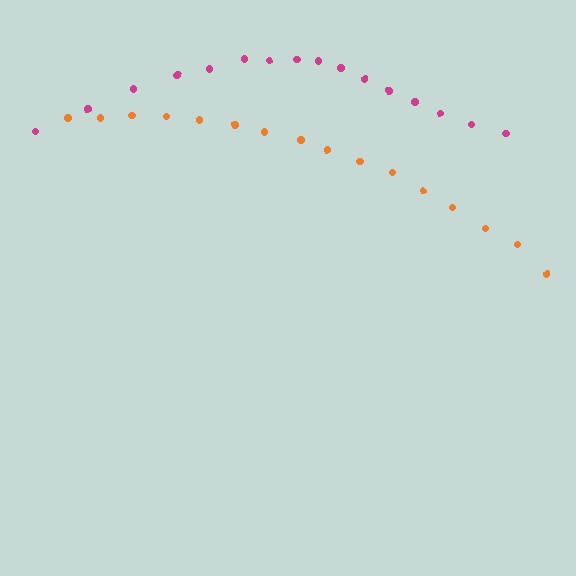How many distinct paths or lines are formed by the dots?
There are 2 distinct paths.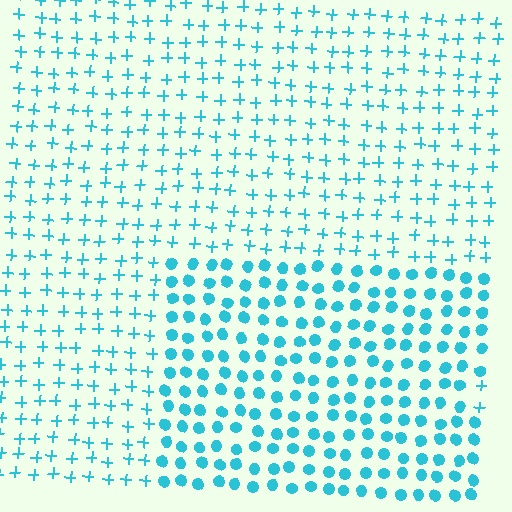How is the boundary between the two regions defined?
The boundary is defined by a change in element shape: circles inside vs. plus signs outside. All elements share the same color and spacing.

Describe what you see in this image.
The image is filled with small cyan elements arranged in a uniform grid. A rectangle-shaped region contains circles, while the surrounding area contains plus signs. The boundary is defined purely by the change in element shape.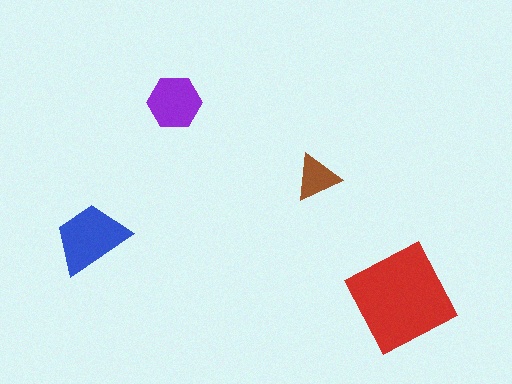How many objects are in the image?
There are 4 objects in the image.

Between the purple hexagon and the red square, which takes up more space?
The red square.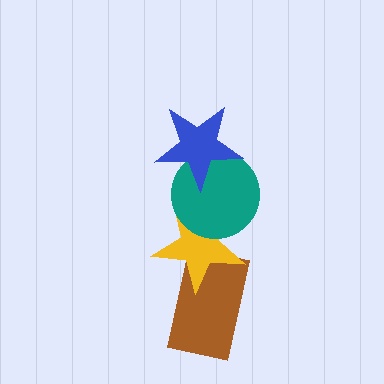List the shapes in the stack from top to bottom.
From top to bottom: the blue star, the teal circle, the yellow star, the brown rectangle.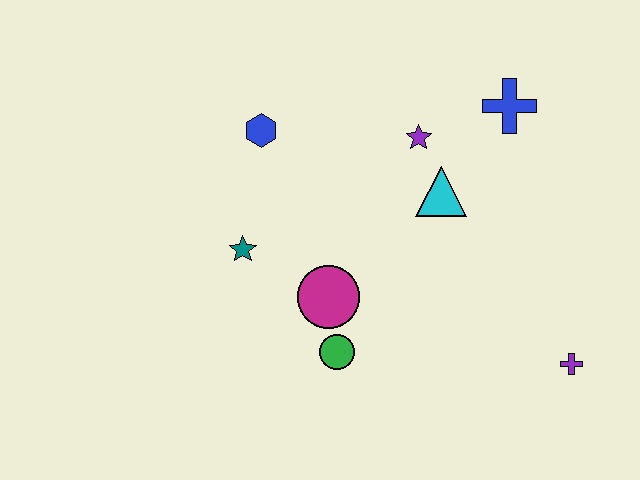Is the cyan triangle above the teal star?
Yes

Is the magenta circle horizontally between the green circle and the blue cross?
No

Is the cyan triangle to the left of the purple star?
No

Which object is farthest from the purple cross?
The blue hexagon is farthest from the purple cross.